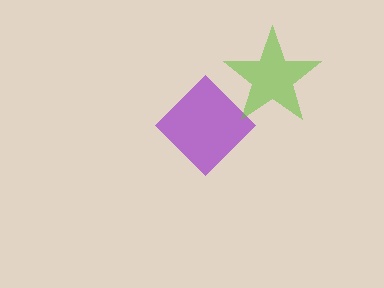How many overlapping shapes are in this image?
There are 2 overlapping shapes in the image.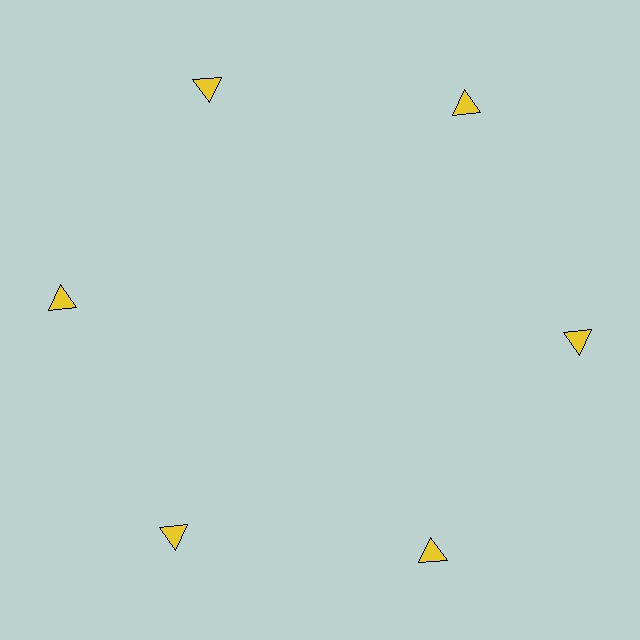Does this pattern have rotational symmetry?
Yes, this pattern has 6-fold rotational symmetry. It looks the same after rotating 60 degrees around the center.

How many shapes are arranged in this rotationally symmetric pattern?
There are 6 shapes, arranged in 6 groups of 1.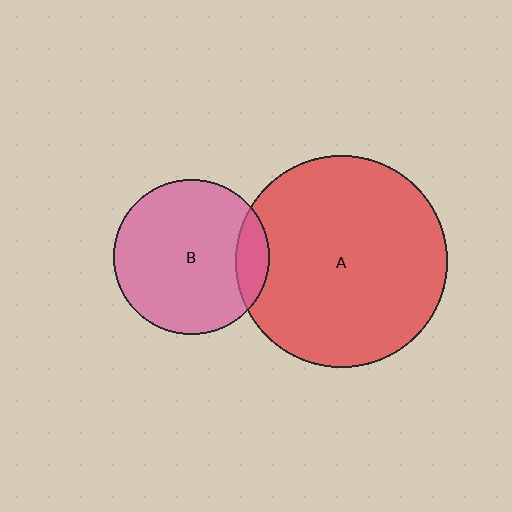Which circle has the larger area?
Circle A (red).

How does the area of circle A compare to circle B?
Approximately 1.9 times.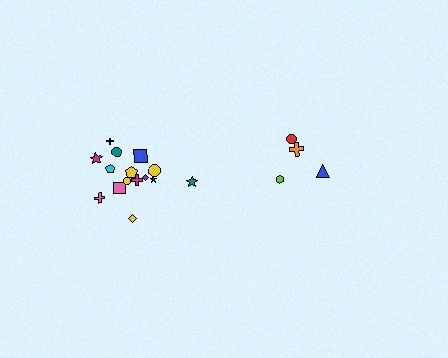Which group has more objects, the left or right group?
The left group.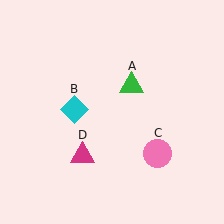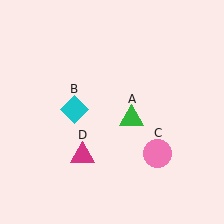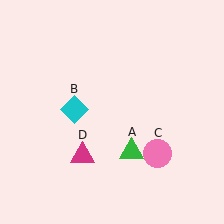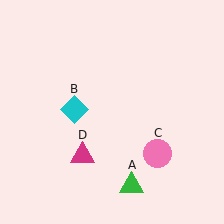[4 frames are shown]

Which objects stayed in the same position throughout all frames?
Cyan diamond (object B) and pink circle (object C) and magenta triangle (object D) remained stationary.